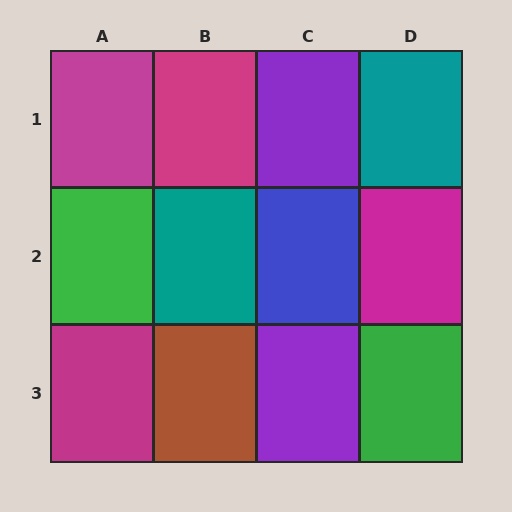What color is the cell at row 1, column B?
Magenta.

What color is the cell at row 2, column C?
Blue.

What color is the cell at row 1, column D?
Teal.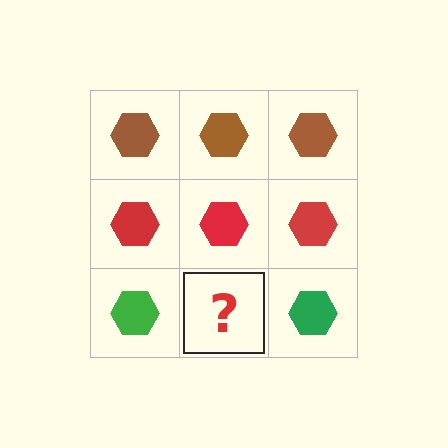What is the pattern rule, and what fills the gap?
The rule is that each row has a consistent color. The gap should be filled with a green hexagon.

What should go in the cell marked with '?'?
The missing cell should contain a green hexagon.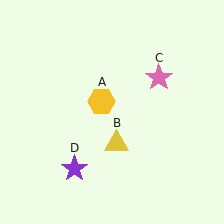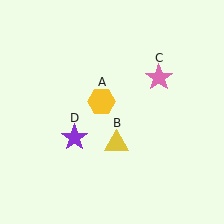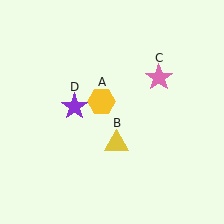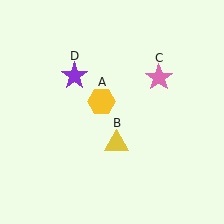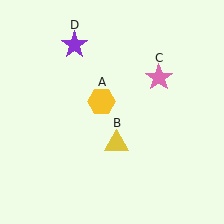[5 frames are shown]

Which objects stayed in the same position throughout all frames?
Yellow hexagon (object A) and yellow triangle (object B) and pink star (object C) remained stationary.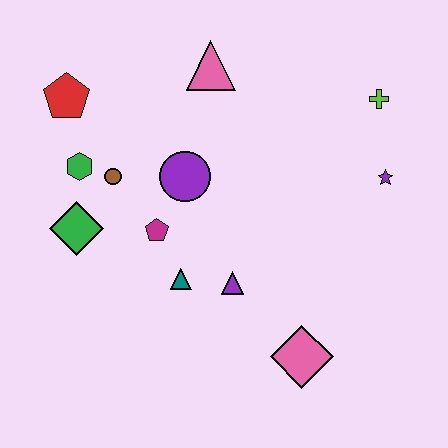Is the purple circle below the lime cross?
Yes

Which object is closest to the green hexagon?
The brown circle is closest to the green hexagon.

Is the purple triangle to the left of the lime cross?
Yes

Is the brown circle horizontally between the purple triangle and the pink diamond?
No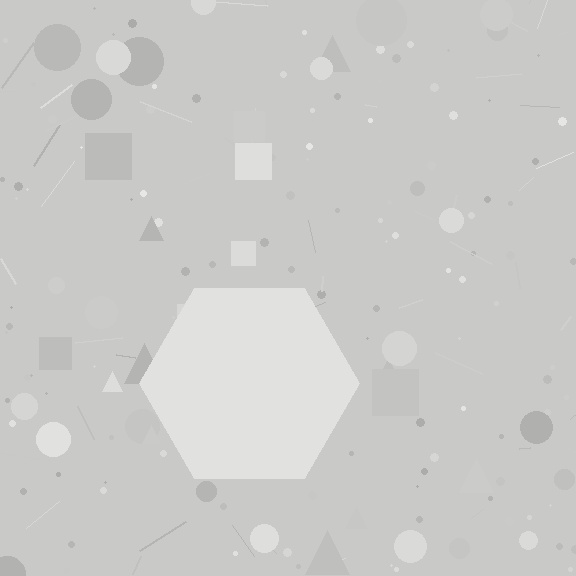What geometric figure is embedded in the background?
A hexagon is embedded in the background.